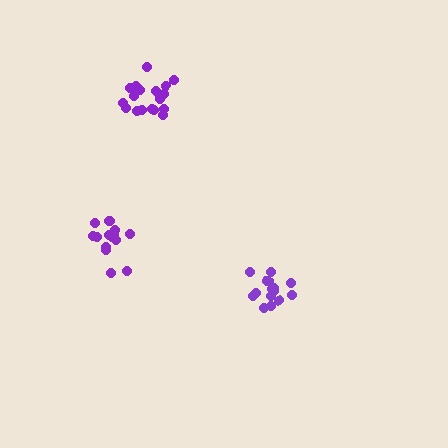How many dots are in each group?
Group 1: 15 dots, Group 2: 19 dots, Group 3: 14 dots (48 total).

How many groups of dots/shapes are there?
There are 3 groups.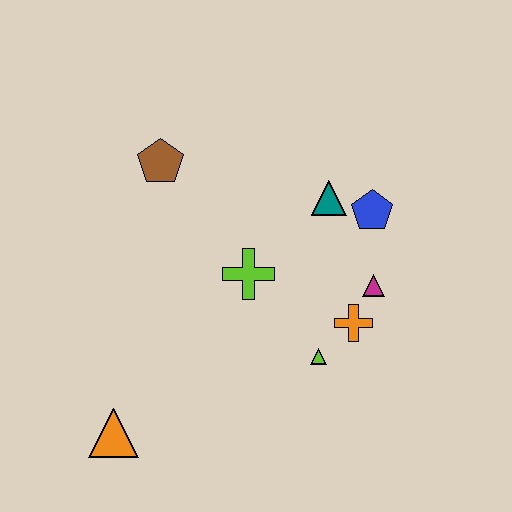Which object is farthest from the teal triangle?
The orange triangle is farthest from the teal triangle.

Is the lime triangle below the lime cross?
Yes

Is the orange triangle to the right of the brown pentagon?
No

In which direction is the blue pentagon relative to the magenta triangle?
The blue pentagon is above the magenta triangle.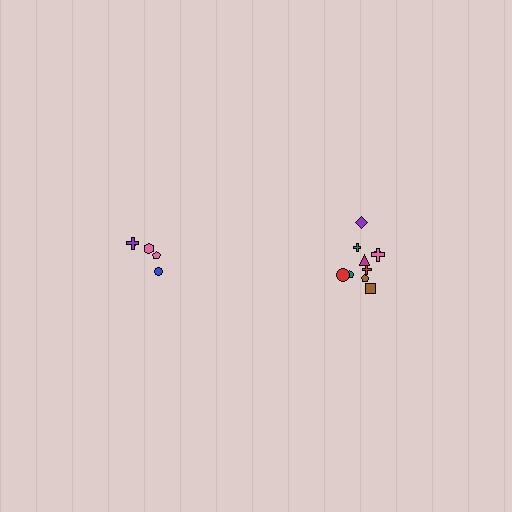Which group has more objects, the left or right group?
The right group.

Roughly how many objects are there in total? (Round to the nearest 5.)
Roughly 15 objects in total.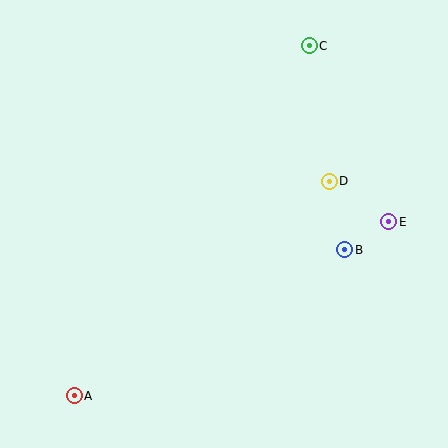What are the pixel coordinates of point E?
Point E is at (389, 222).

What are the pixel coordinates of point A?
Point A is at (74, 396).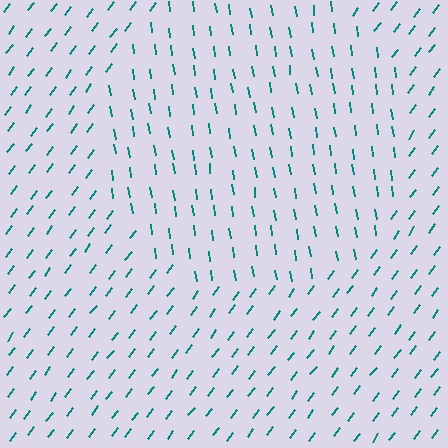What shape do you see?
I see a circle.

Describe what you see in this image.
The image is filled with small teal line segments. A circle region in the image has lines oriented differently from the surrounding lines, creating a visible texture boundary.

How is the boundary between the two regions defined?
The boundary is defined purely by a change in line orientation (approximately 45 degrees difference). All lines are the same color and thickness.